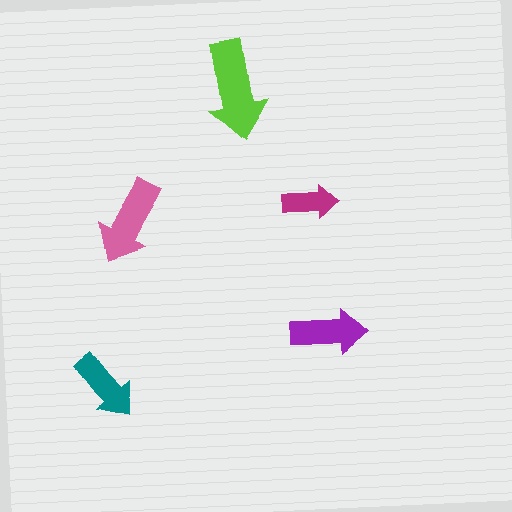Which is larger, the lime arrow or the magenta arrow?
The lime one.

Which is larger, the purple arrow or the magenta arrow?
The purple one.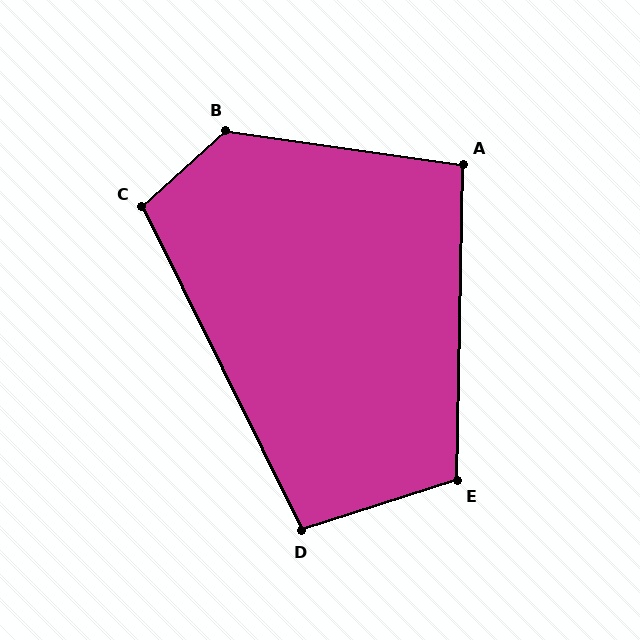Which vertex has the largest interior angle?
B, at approximately 130 degrees.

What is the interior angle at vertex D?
Approximately 98 degrees (obtuse).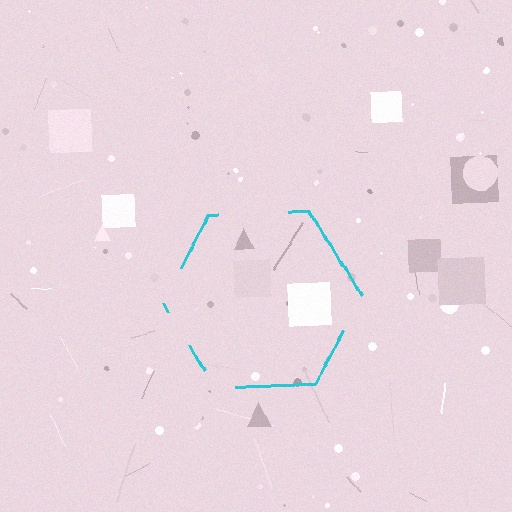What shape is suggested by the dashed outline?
The dashed outline suggests a hexagon.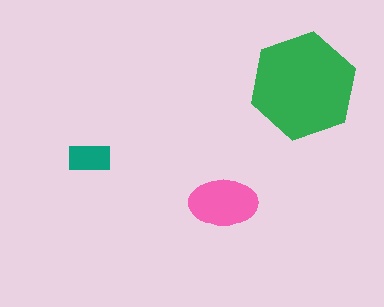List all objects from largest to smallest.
The green hexagon, the pink ellipse, the teal rectangle.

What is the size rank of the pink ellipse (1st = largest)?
2nd.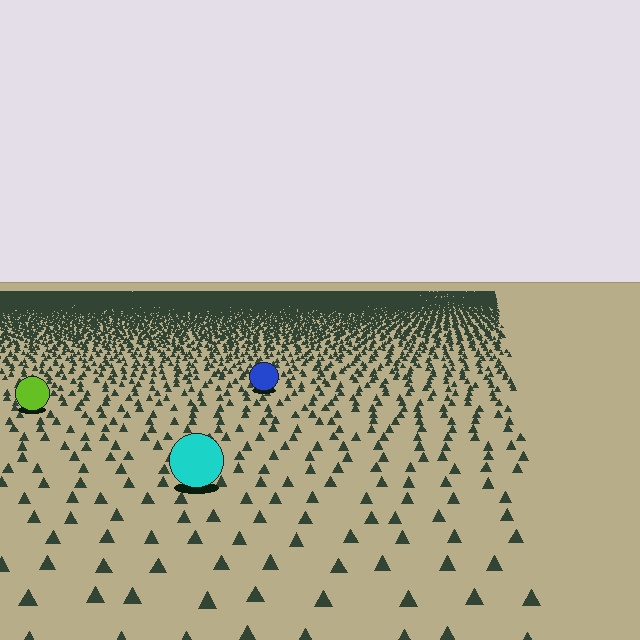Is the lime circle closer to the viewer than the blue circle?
Yes. The lime circle is closer — you can tell from the texture gradient: the ground texture is coarser near it.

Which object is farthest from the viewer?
The blue circle is farthest from the viewer. It appears smaller and the ground texture around it is denser.